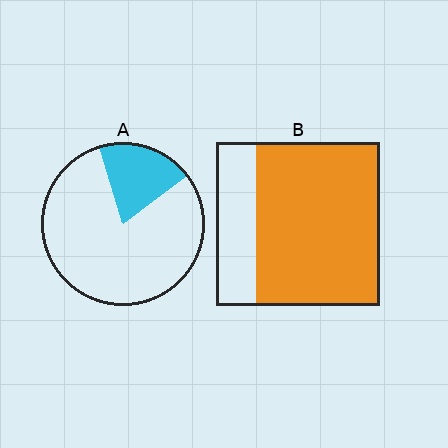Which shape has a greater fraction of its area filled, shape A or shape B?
Shape B.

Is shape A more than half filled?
No.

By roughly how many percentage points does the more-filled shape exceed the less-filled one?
By roughly 55 percentage points (B over A).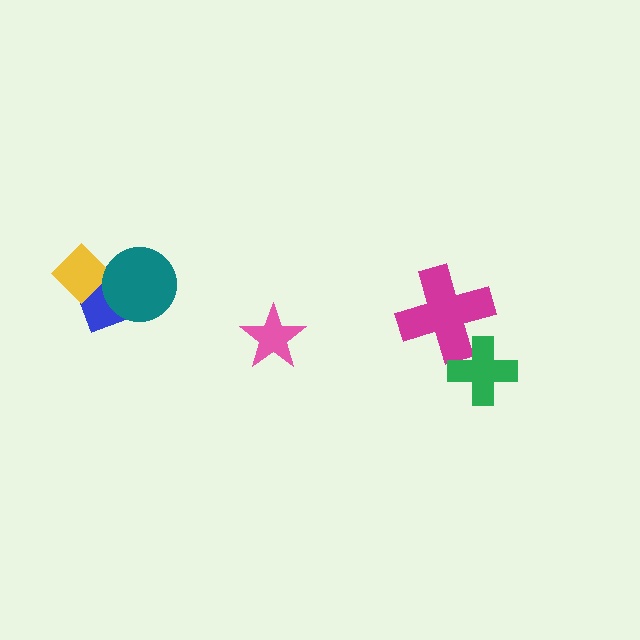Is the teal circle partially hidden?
No, no other shape covers it.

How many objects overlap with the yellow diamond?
2 objects overlap with the yellow diamond.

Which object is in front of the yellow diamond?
The teal circle is in front of the yellow diamond.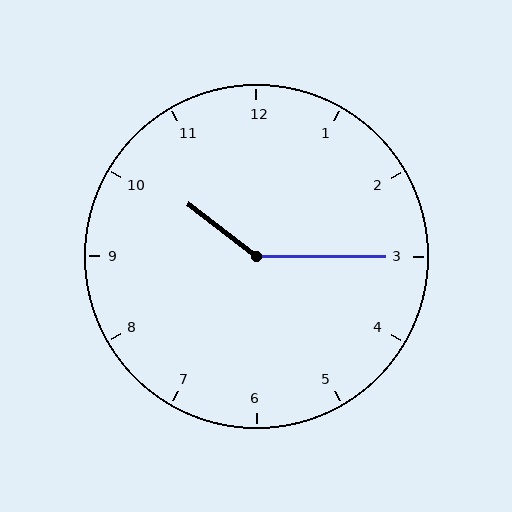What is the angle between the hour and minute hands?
Approximately 142 degrees.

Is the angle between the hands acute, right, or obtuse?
It is obtuse.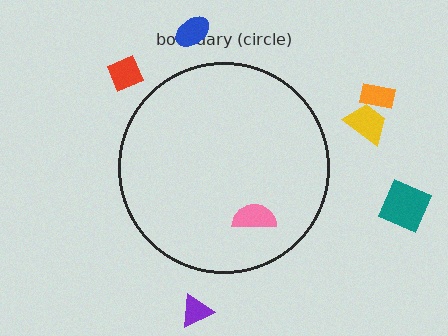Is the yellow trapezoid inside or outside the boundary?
Outside.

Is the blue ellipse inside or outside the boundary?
Outside.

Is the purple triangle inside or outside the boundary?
Outside.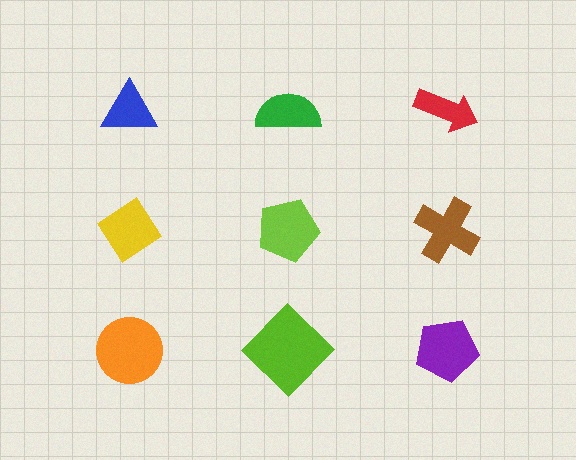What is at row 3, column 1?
An orange circle.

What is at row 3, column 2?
A lime diamond.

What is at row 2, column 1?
A yellow diamond.